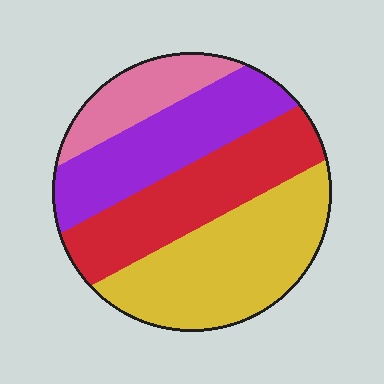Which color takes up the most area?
Yellow, at roughly 35%.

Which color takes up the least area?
Pink, at roughly 15%.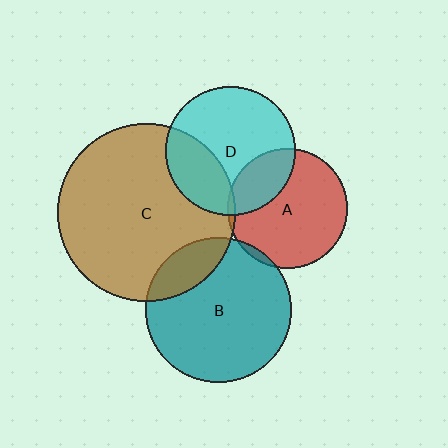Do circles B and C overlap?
Yes.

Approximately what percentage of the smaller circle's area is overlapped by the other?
Approximately 20%.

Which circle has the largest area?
Circle C (brown).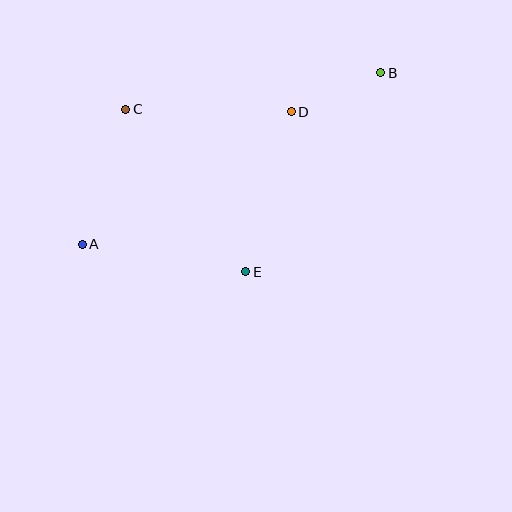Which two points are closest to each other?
Points B and D are closest to each other.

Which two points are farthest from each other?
Points A and B are farthest from each other.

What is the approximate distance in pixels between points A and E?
The distance between A and E is approximately 166 pixels.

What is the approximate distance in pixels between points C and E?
The distance between C and E is approximately 202 pixels.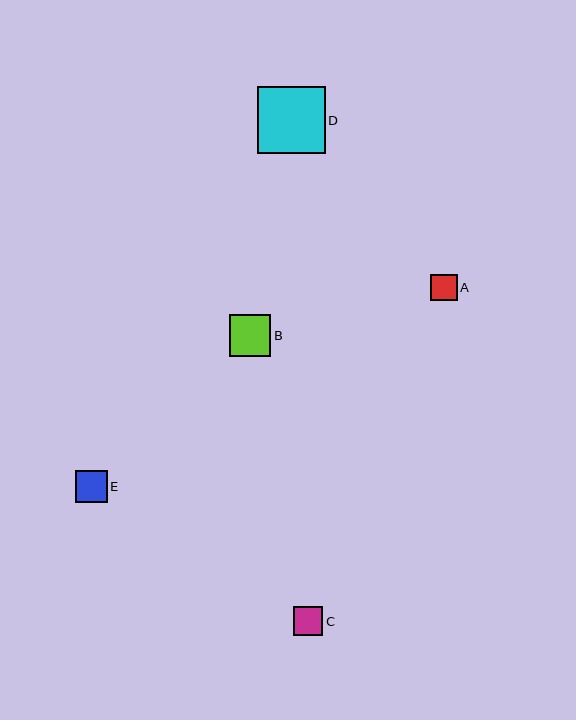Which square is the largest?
Square D is the largest with a size of approximately 68 pixels.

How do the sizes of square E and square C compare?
Square E and square C are approximately the same size.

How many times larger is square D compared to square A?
Square D is approximately 2.6 times the size of square A.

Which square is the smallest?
Square A is the smallest with a size of approximately 26 pixels.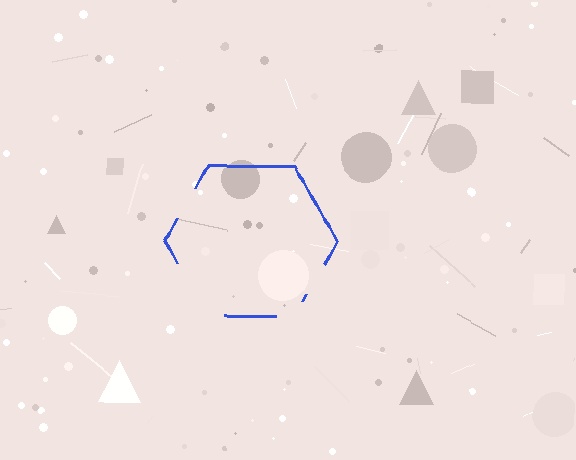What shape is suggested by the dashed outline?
The dashed outline suggests a hexagon.